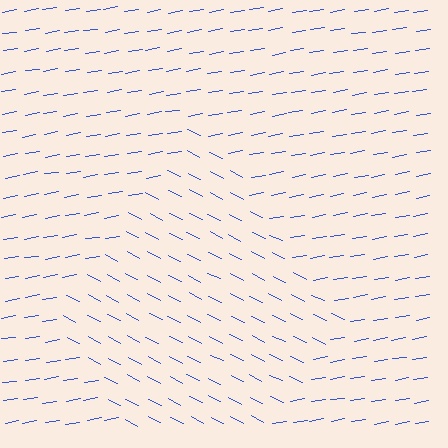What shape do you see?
I see a diamond.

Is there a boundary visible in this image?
Yes, there is a texture boundary formed by a change in line orientation.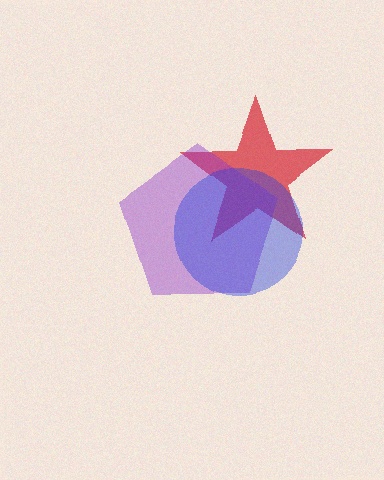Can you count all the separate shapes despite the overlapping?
Yes, there are 3 separate shapes.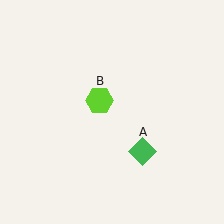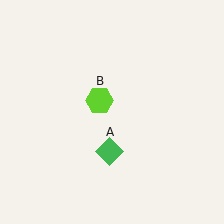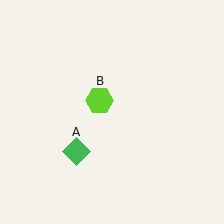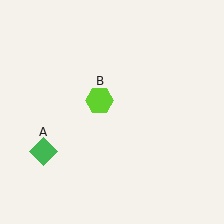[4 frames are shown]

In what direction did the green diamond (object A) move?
The green diamond (object A) moved left.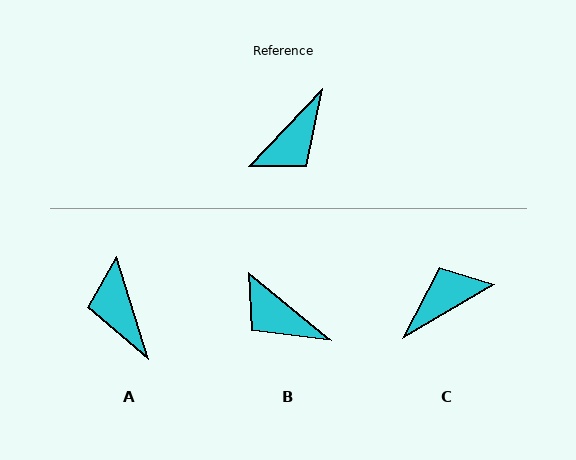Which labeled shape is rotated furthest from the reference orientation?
C, about 163 degrees away.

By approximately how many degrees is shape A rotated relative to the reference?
Approximately 119 degrees clockwise.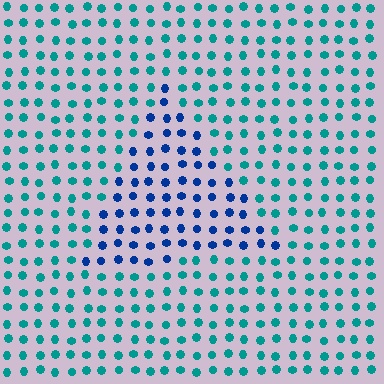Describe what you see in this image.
The image is filled with small teal elements in a uniform arrangement. A triangle-shaped region is visible where the elements are tinted to a slightly different hue, forming a subtle color boundary.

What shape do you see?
I see a triangle.